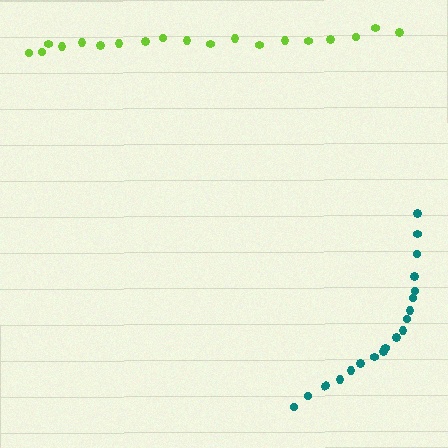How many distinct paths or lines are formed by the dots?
There are 2 distinct paths.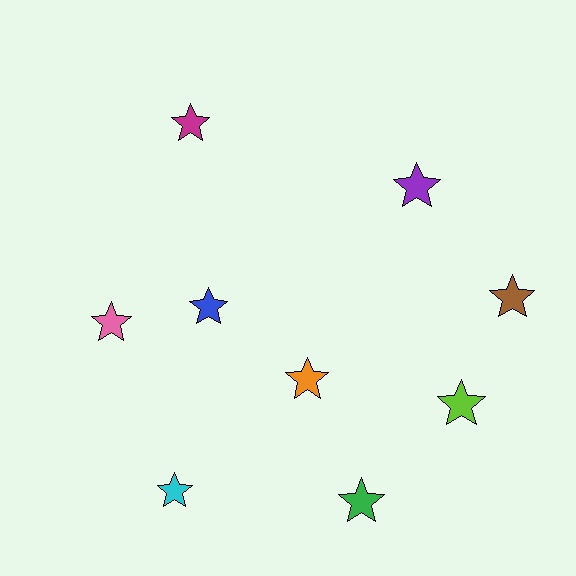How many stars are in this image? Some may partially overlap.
There are 9 stars.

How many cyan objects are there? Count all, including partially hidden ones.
There is 1 cyan object.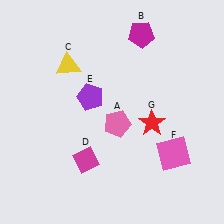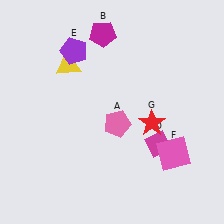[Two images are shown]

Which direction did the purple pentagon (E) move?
The purple pentagon (E) moved up.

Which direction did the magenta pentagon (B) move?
The magenta pentagon (B) moved left.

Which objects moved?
The objects that moved are: the magenta pentagon (B), the magenta diamond (D), the purple pentagon (E).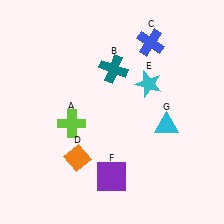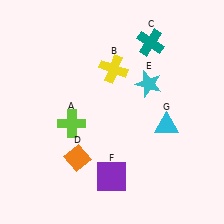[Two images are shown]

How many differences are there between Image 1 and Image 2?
There are 2 differences between the two images.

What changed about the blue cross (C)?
In Image 1, C is blue. In Image 2, it changed to teal.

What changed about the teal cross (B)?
In Image 1, B is teal. In Image 2, it changed to yellow.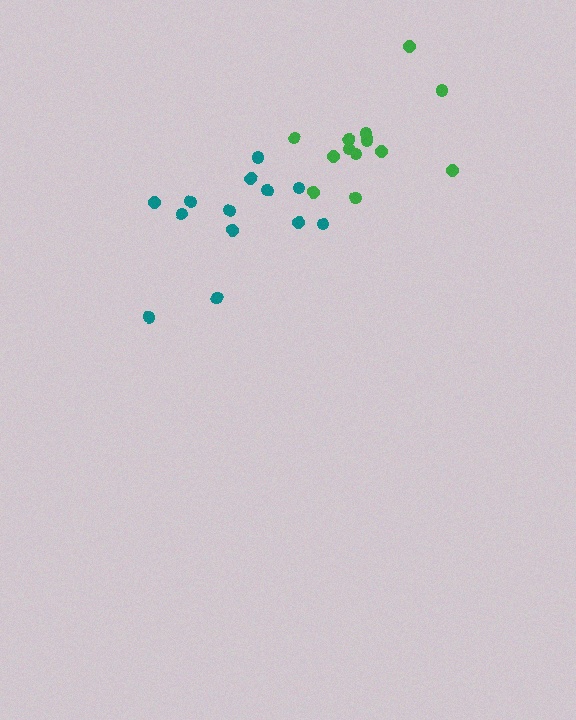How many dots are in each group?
Group 1: 13 dots, Group 2: 13 dots (26 total).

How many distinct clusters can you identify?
There are 2 distinct clusters.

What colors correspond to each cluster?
The clusters are colored: green, teal.